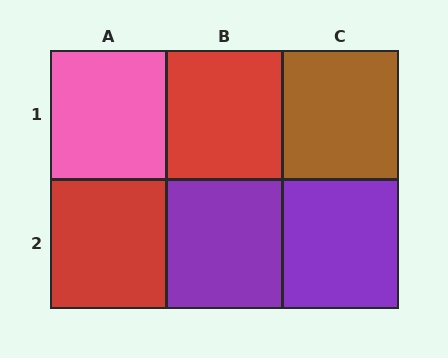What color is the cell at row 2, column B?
Purple.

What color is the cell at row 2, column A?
Red.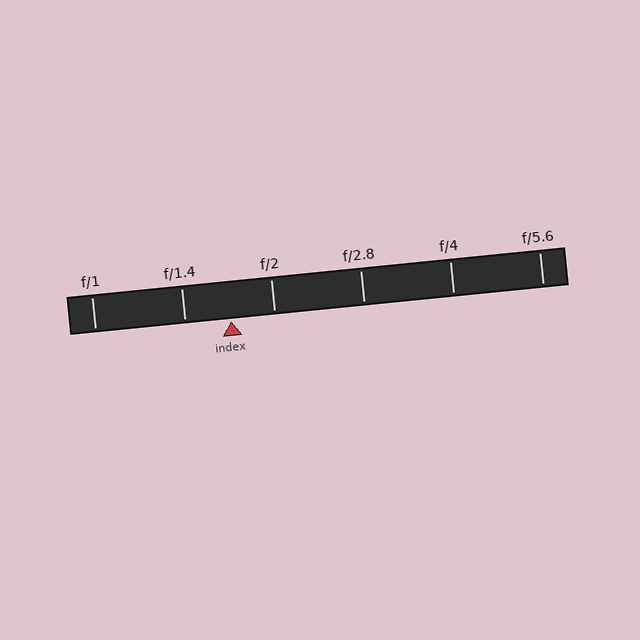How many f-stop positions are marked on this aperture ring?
There are 6 f-stop positions marked.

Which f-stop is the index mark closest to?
The index mark is closest to f/2.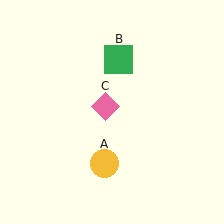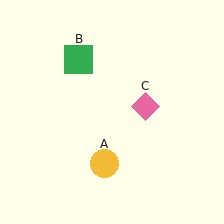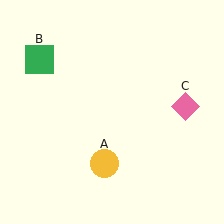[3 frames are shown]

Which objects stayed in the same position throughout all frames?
Yellow circle (object A) remained stationary.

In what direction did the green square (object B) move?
The green square (object B) moved left.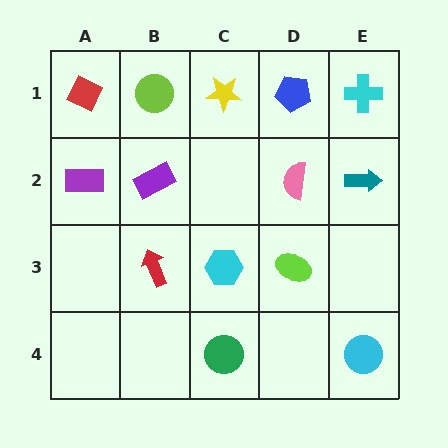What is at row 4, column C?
A green circle.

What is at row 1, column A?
A red diamond.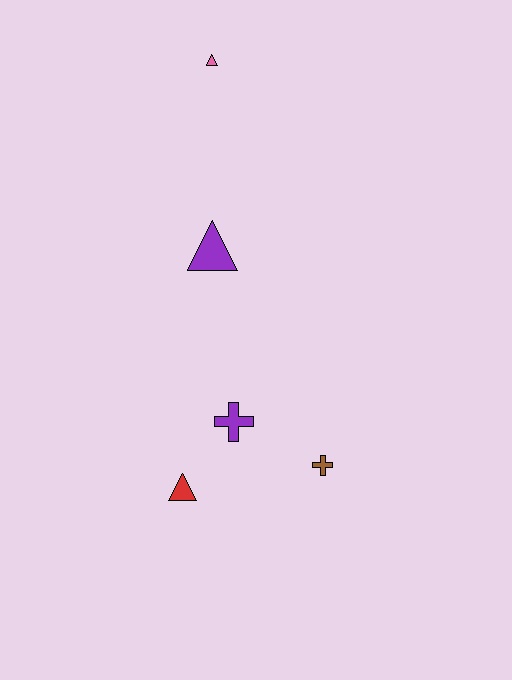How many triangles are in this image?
There are 3 triangles.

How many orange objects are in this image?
There are no orange objects.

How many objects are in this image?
There are 5 objects.